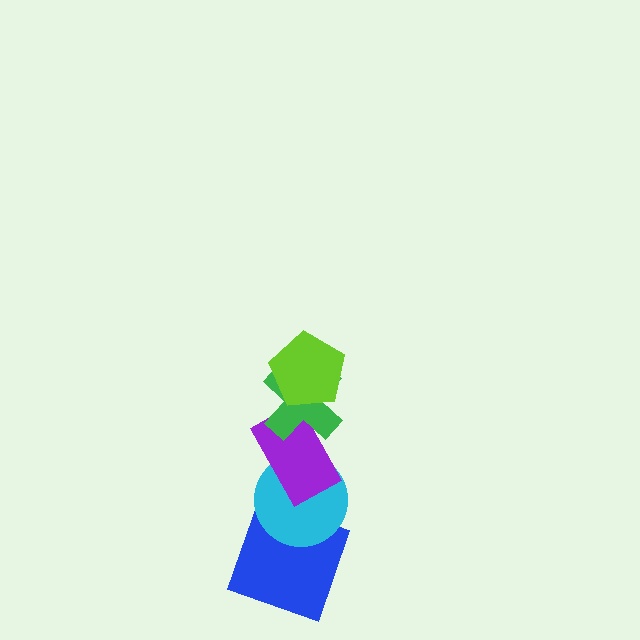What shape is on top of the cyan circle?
The purple rectangle is on top of the cyan circle.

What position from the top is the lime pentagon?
The lime pentagon is 1st from the top.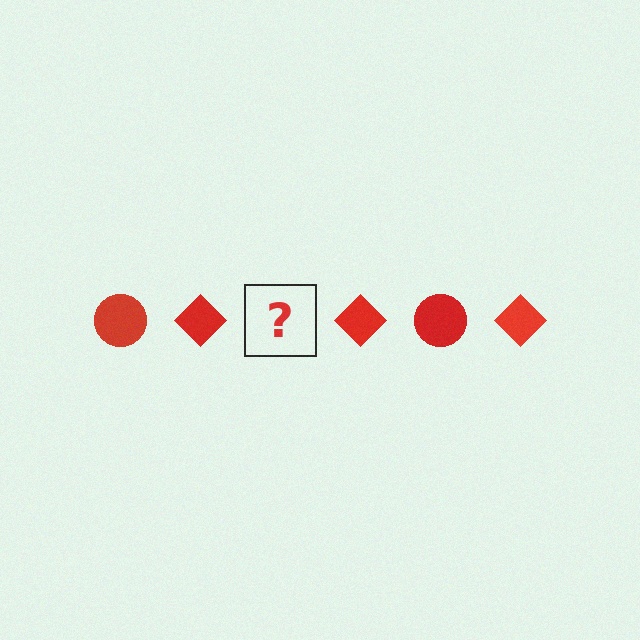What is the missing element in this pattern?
The missing element is a red circle.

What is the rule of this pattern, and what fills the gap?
The rule is that the pattern cycles through circle, diamond shapes in red. The gap should be filled with a red circle.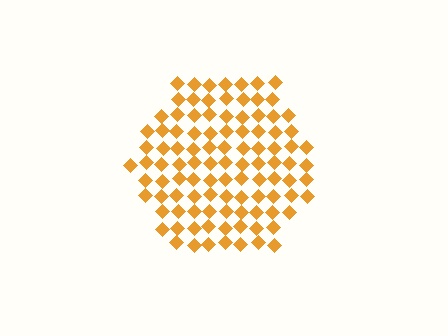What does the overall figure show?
The overall figure shows a hexagon.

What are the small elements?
The small elements are diamonds.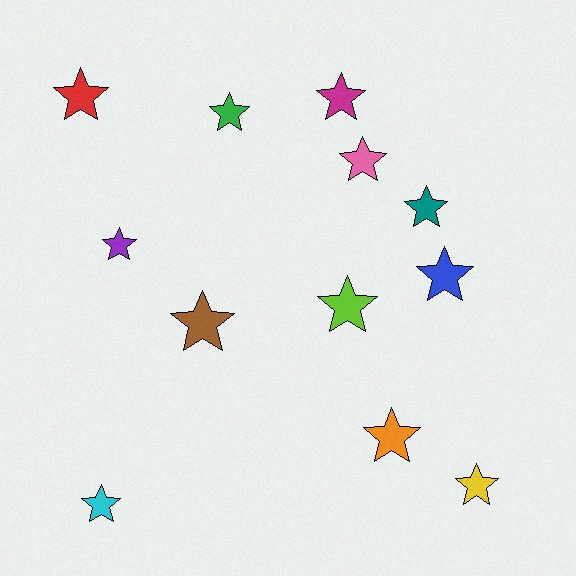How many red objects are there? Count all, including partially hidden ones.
There is 1 red object.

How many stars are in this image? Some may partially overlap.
There are 12 stars.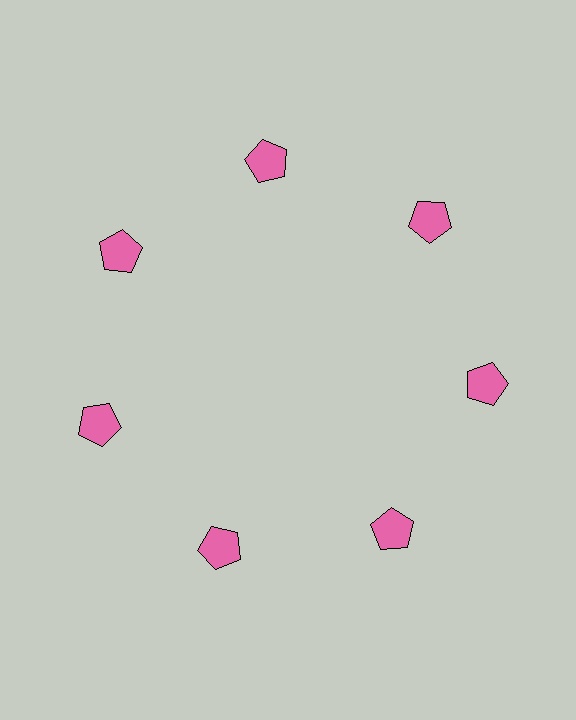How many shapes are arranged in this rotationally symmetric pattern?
There are 7 shapes, arranged in 7 groups of 1.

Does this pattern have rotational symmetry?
Yes, this pattern has 7-fold rotational symmetry. It looks the same after rotating 51 degrees around the center.